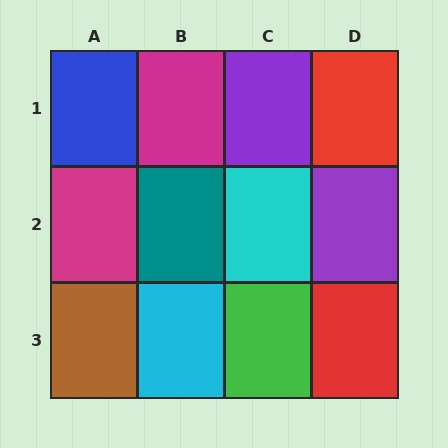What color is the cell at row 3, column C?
Green.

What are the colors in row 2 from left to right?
Magenta, teal, cyan, purple.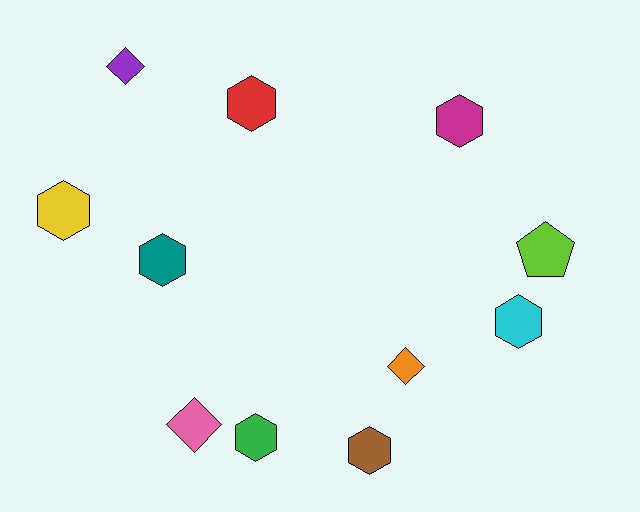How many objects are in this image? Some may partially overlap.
There are 11 objects.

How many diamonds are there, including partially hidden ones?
There are 3 diamonds.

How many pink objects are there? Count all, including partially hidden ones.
There is 1 pink object.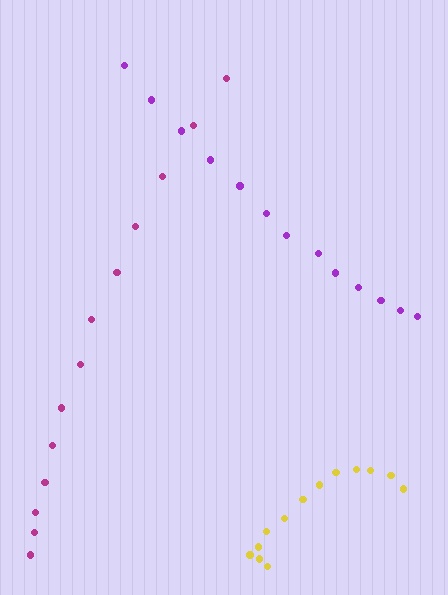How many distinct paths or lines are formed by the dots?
There are 3 distinct paths.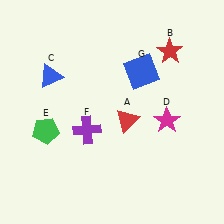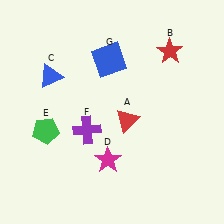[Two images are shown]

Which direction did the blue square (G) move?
The blue square (G) moved left.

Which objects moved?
The objects that moved are: the magenta star (D), the blue square (G).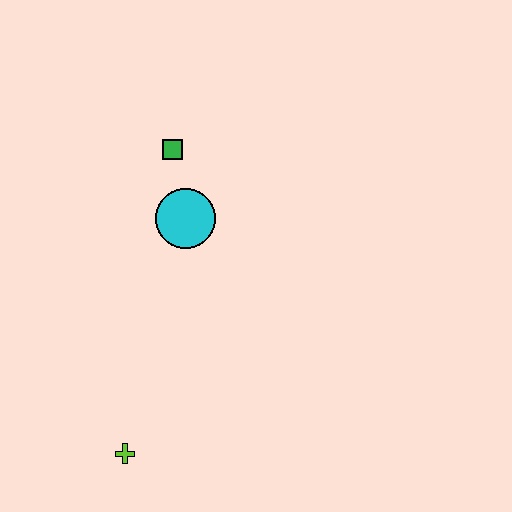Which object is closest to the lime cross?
The cyan circle is closest to the lime cross.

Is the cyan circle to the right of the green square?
Yes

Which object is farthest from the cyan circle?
The lime cross is farthest from the cyan circle.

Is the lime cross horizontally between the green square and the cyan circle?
No